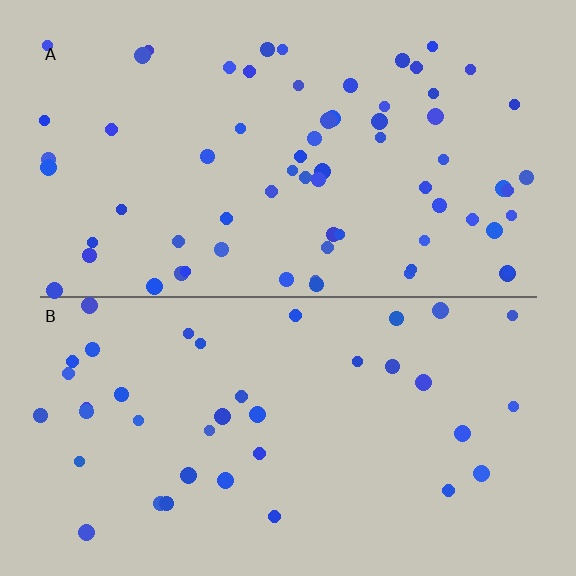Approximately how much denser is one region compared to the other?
Approximately 1.8× — region A over region B.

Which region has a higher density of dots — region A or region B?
A (the top).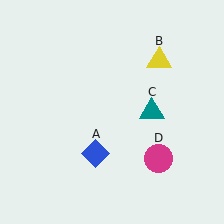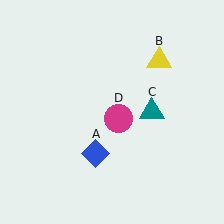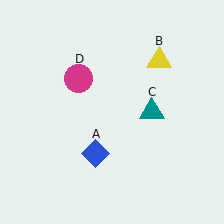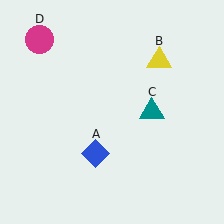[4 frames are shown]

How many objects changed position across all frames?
1 object changed position: magenta circle (object D).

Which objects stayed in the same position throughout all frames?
Blue diamond (object A) and yellow triangle (object B) and teal triangle (object C) remained stationary.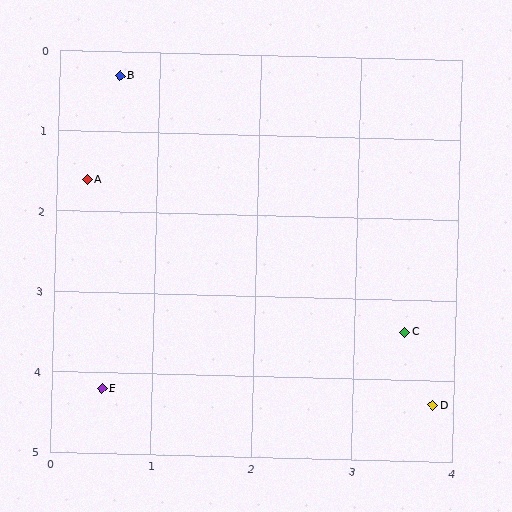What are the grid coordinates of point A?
Point A is at approximately (0.3, 1.6).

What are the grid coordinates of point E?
Point E is at approximately (0.5, 4.2).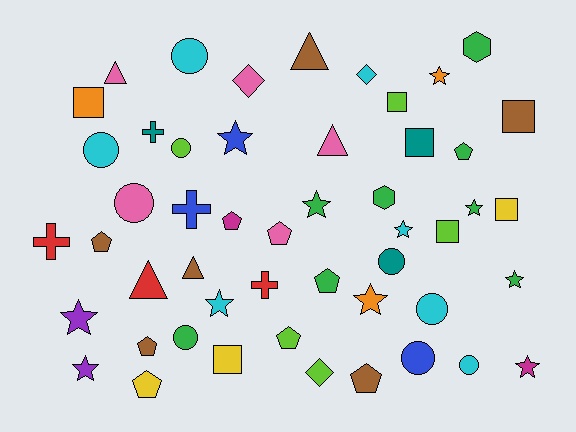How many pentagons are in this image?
There are 9 pentagons.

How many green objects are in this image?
There are 8 green objects.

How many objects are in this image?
There are 50 objects.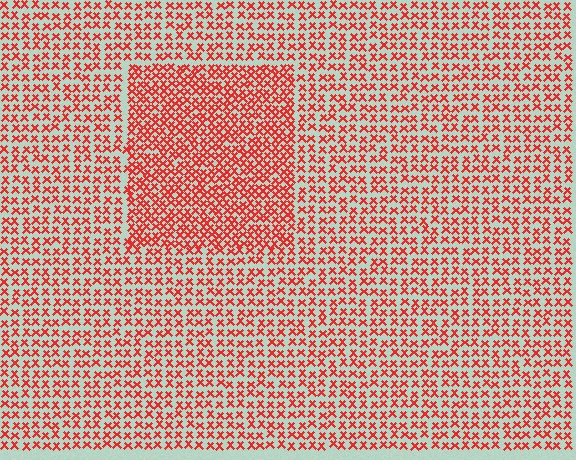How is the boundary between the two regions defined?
The boundary is defined by a change in element density (approximately 1.6x ratio). All elements are the same color, size, and shape.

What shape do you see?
I see a rectangle.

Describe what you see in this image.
The image contains small red elements arranged at two different densities. A rectangle-shaped region is visible where the elements are more densely packed than the surrounding area.